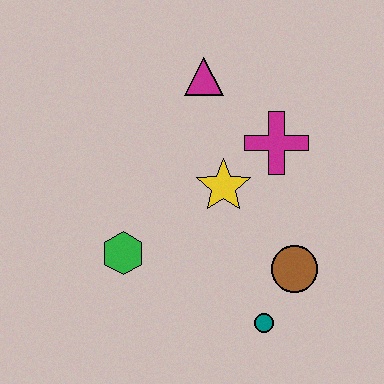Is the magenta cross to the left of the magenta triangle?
No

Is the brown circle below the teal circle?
No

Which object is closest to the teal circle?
The brown circle is closest to the teal circle.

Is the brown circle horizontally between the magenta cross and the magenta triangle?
No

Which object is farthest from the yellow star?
The teal circle is farthest from the yellow star.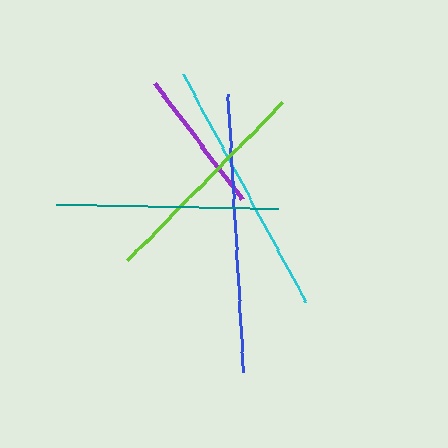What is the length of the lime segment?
The lime segment is approximately 221 pixels long.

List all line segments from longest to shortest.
From longest to shortest: blue, cyan, teal, lime, purple.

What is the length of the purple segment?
The purple segment is approximately 146 pixels long.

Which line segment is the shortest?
The purple line is the shortest at approximately 146 pixels.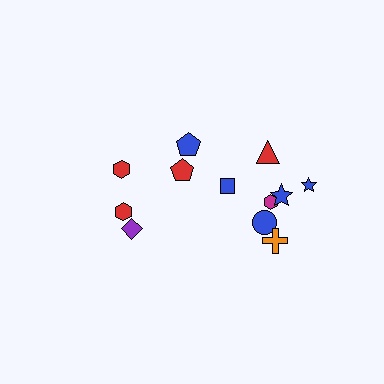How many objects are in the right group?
There are 8 objects.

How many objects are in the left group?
There are 4 objects.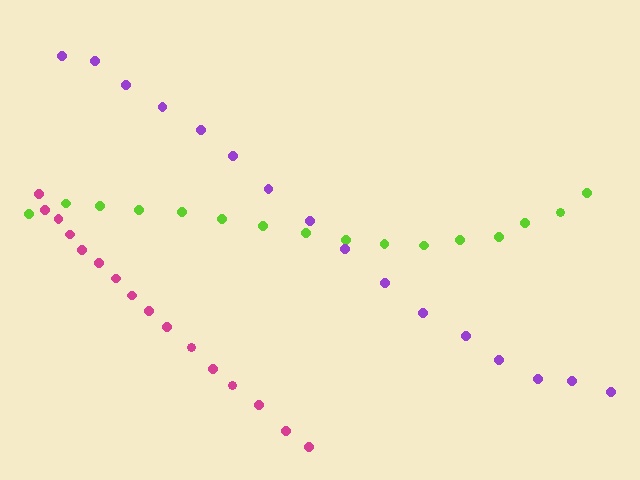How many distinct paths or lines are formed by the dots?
There are 3 distinct paths.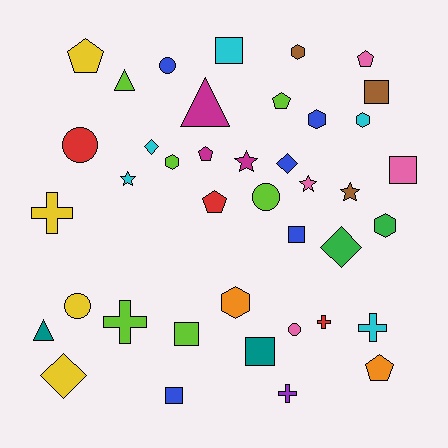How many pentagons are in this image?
There are 6 pentagons.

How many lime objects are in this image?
There are 6 lime objects.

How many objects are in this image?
There are 40 objects.